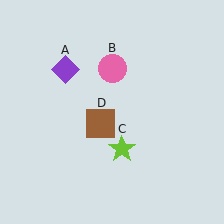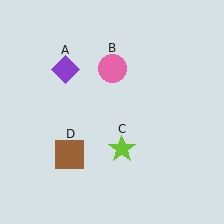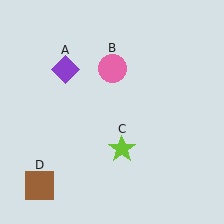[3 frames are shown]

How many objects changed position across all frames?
1 object changed position: brown square (object D).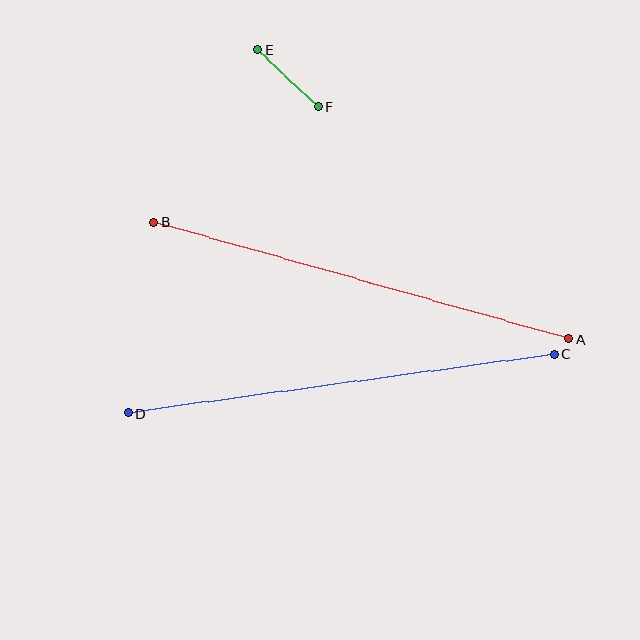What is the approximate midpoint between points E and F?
The midpoint is at approximately (288, 78) pixels.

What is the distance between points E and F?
The distance is approximately 83 pixels.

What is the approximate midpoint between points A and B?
The midpoint is at approximately (361, 281) pixels.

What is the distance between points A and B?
The distance is approximately 431 pixels.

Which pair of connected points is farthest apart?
Points A and B are farthest apart.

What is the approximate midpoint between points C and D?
The midpoint is at approximately (341, 384) pixels.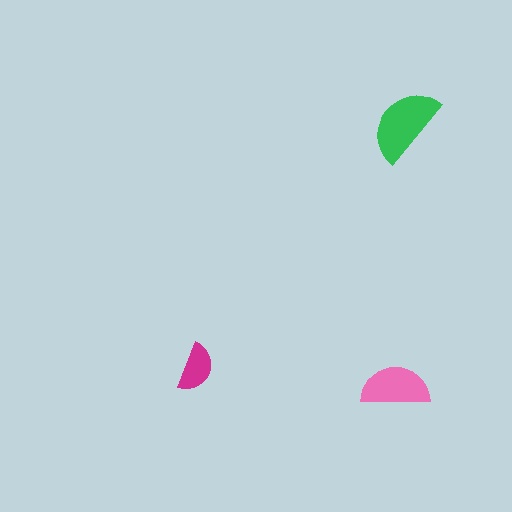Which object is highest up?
The green semicircle is topmost.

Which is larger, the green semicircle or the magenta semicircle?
The green one.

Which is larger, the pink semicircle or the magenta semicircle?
The pink one.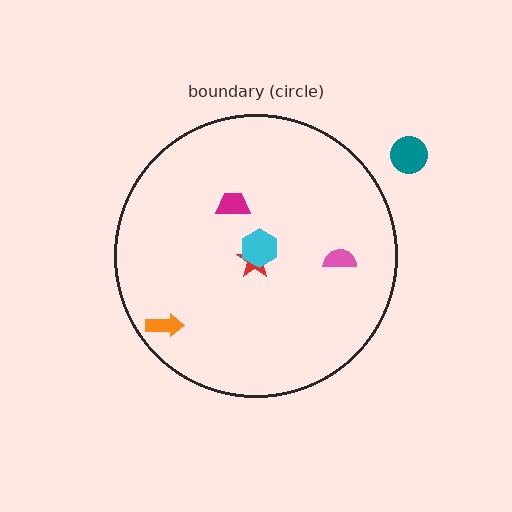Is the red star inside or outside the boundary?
Inside.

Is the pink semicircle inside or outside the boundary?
Inside.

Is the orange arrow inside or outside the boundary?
Inside.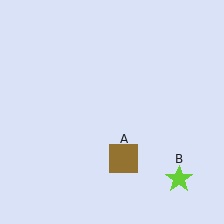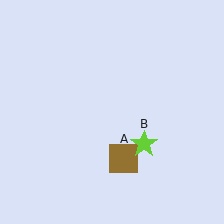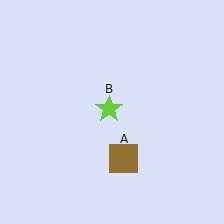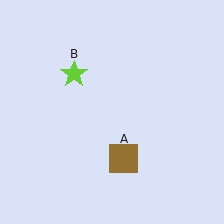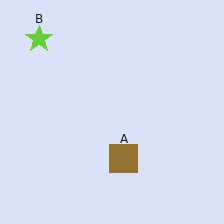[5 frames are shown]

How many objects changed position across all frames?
1 object changed position: lime star (object B).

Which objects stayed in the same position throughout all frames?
Brown square (object A) remained stationary.